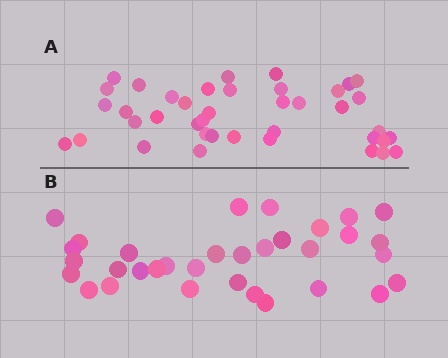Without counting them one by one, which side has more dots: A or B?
Region A (the top region) has more dots.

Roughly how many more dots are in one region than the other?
Region A has roughly 8 or so more dots than region B.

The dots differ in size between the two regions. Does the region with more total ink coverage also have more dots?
No. Region B has more total ink coverage because its dots are larger, but region A actually contains more individual dots. Total area can be misleading — the number of items is what matters here.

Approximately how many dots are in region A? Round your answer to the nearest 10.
About 40 dots.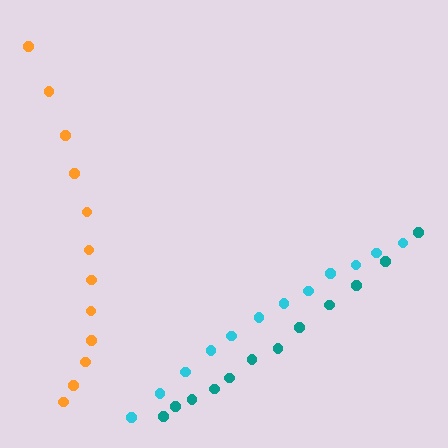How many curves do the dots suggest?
There are 3 distinct paths.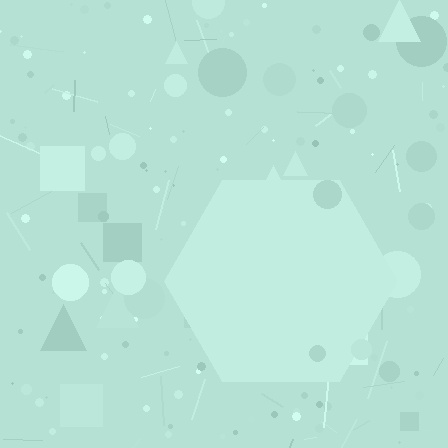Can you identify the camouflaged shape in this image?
The camouflaged shape is a hexagon.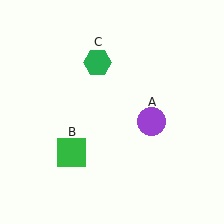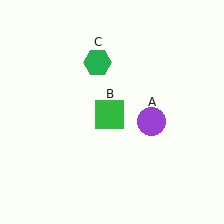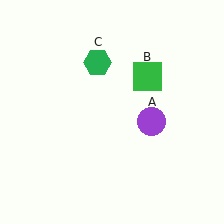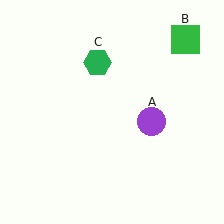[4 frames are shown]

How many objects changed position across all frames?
1 object changed position: green square (object B).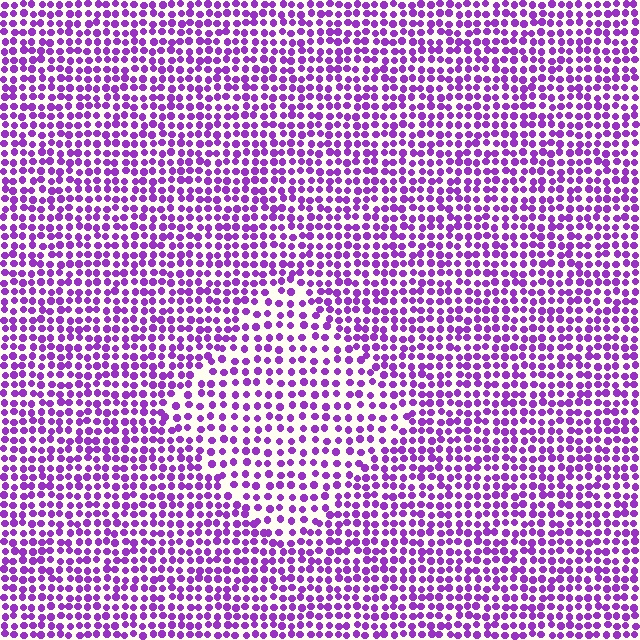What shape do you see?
I see a diamond.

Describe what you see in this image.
The image contains small purple elements arranged at two different densities. A diamond-shaped region is visible where the elements are less densely packed than the surrounding area.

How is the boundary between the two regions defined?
The boundary is defined by a change in element density (approximately 1.5x ratio). All elements are the same color, size, and shape.